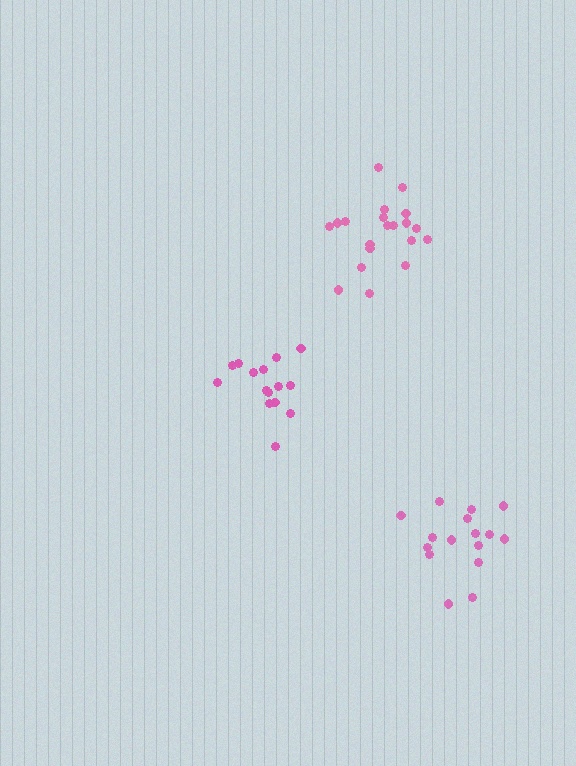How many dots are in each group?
Group 1: 15 dots, Group 2: 16 dots, Group 3: 20 dots (51 total).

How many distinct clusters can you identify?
There are 3 distinct clusters.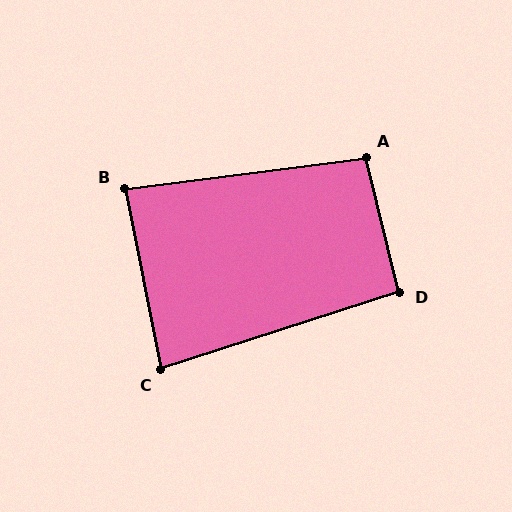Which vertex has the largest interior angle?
A, at approximately 96 degrees.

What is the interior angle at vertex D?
Approximately 94 degrees (approximately right).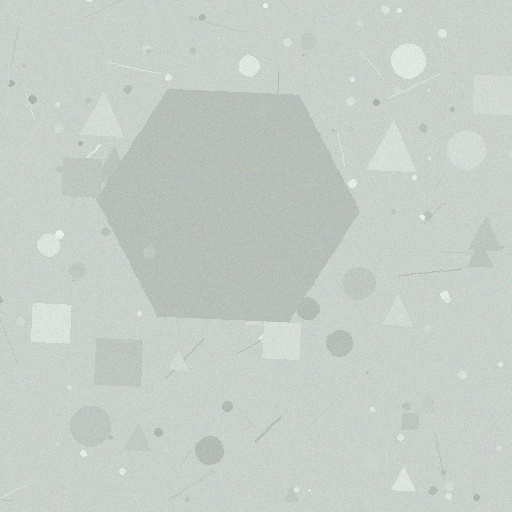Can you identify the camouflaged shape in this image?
The camouflaged shape is a hexagon.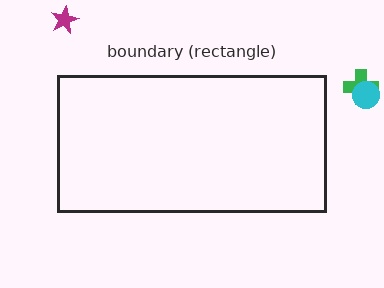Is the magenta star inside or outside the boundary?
Outside.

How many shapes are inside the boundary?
0 inside, 3 outside.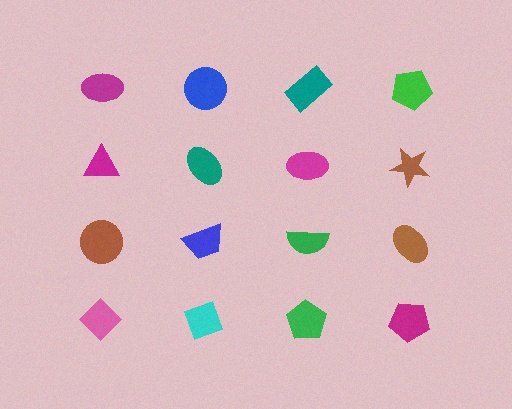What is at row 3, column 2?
A blue trapezoid.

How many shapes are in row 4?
4 shapes.